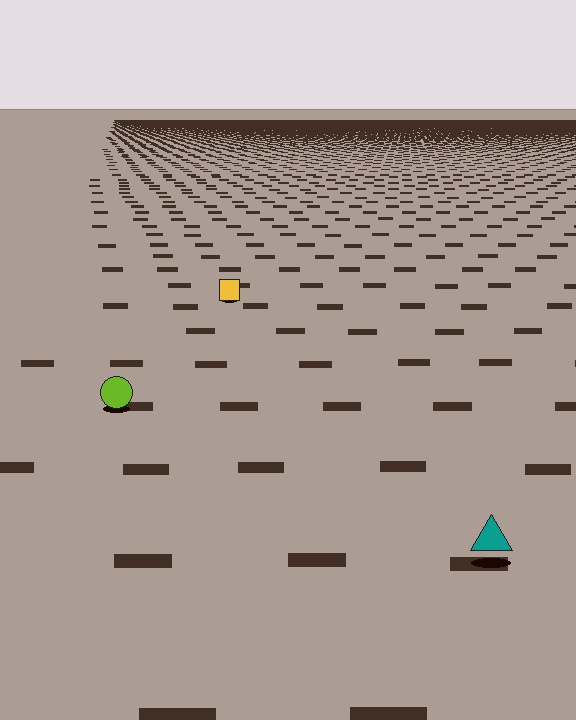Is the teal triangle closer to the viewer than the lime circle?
Yes. The teal triangle is closer — you can tell from the texture gradient: the ground texture is coarser near it.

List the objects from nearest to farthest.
From nearest to farthest: the teal triangle, the lime circle, the yellow square.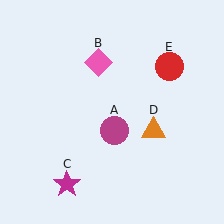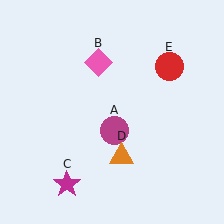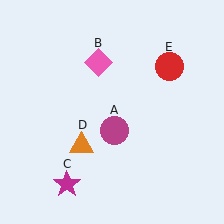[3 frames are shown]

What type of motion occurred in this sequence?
The orange triangle (object D) rotated clockwise around the center of the scene.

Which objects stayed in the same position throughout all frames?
Magenta circle (object A) and pink diamond (object B) and magenta star (object C) and red circle (object E) remained stationary.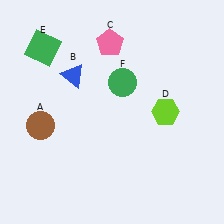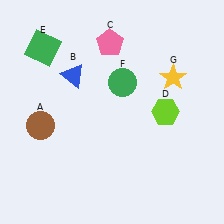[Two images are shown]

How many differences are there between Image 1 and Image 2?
There is 1 difference between the two images.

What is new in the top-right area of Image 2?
A yellow star (G) was added in the top-right area of Image 2.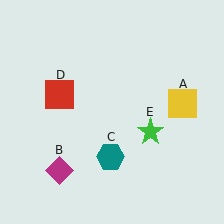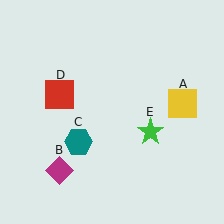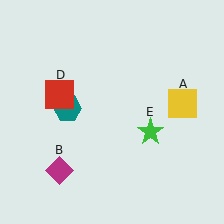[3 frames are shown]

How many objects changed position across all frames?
1 object changed position: teal hexagon (object C).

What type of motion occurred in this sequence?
The teal hexagon (object C) rotated clockwise around the center of the scene.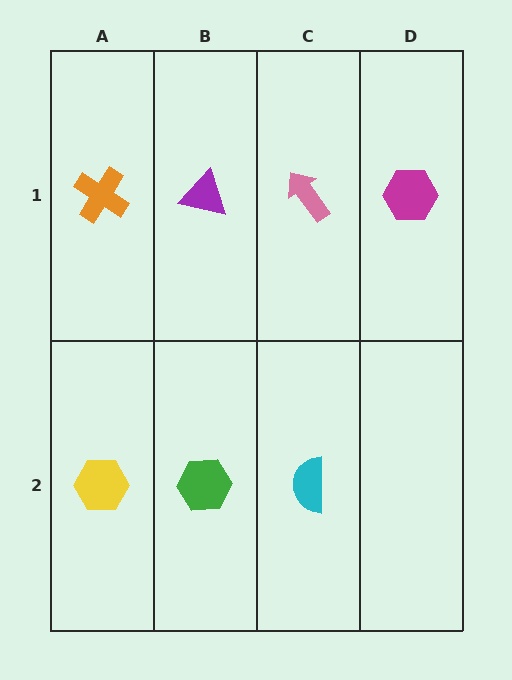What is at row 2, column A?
A yellow hexagon.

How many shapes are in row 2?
3 shapes.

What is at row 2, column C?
A cyan semicircle.